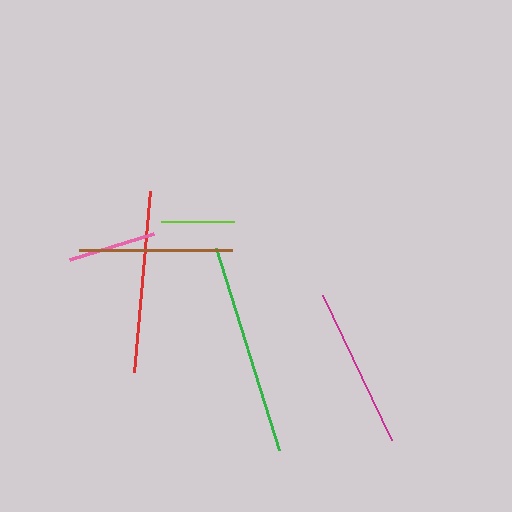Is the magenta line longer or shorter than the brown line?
The magenta line is longer than the brown line.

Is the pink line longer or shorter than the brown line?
The brown line is longer than the pink line.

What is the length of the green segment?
The green segment is approximately 212 pixels long.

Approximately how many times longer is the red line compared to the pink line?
The red line is approximately 2.1 times the length of the pink line.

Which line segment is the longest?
The green line is the longest at approximately 212 pixels.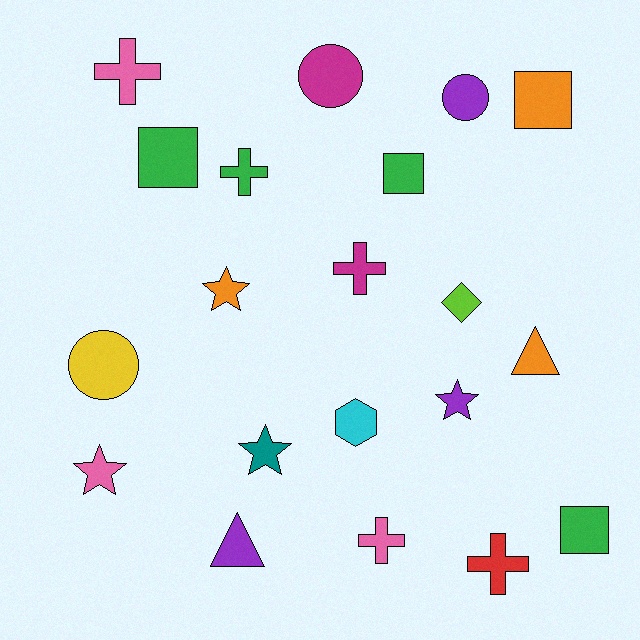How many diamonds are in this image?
There is 1 diamond.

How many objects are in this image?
There are 20 objects.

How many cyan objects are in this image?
There is 1 cyan object.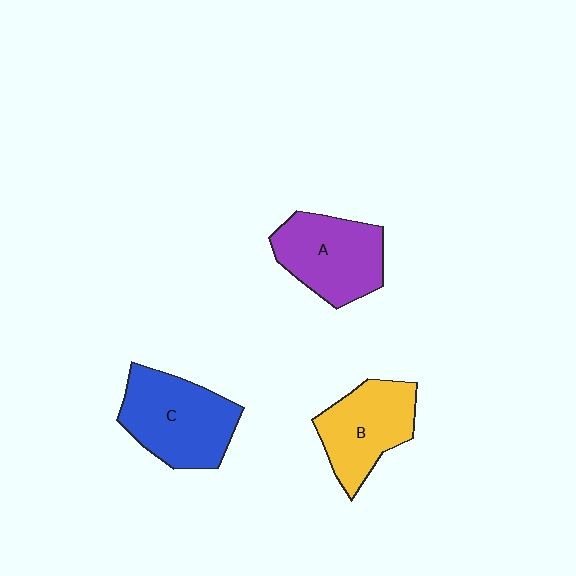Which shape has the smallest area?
Shape B (yellow).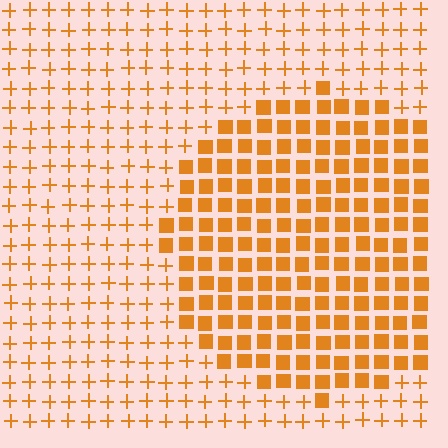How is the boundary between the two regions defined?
The boundary is defined by a change in element shape: squares inside vs. plus signs outside. All elements share the same color and spacing.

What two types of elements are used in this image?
The image uses squares inside the circle region and plus signs outside it.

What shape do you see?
I see a circle.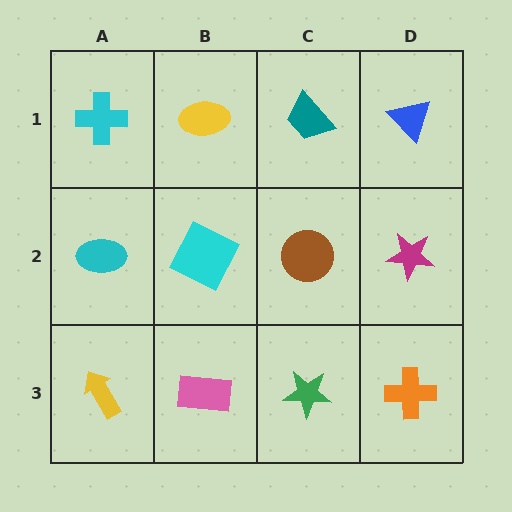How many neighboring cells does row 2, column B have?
4.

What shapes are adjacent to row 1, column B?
A cyan square (row 2, column B), a cyan cross (row 1, column A), a teal trapezoid (row 1, column C).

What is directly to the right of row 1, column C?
A blue triangle.